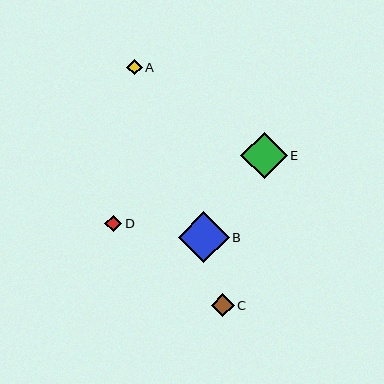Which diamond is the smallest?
Diamond A is the smallest with a size of approximately 15 pixels.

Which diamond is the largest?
Diamond B is the largest with a size of approximately 51 pixels.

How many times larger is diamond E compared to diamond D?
Diamond E is approximately 2.8 times the size of diamond D.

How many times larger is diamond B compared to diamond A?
Diamond B is approximately 3.3 times the size of diamond A.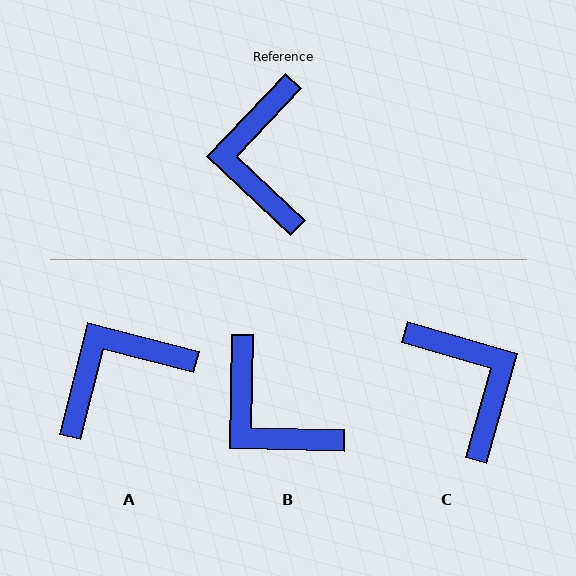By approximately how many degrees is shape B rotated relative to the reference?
Approximately 42 degrees counter-clockwise.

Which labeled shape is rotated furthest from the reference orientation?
C, about 152 degrees away.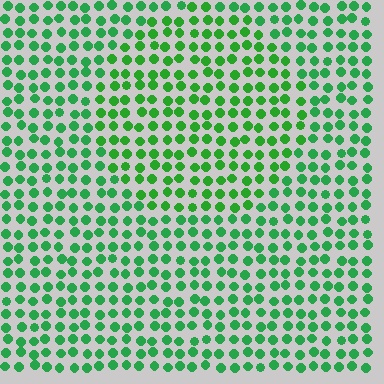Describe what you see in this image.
The image is filled with small green elements in a uniform arrangement. A circle-shaped region is visible where the elements are tinted to a slightly different hue, forming a subtle color boundary.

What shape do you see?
I see a circle.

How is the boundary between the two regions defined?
The boundary is defined purely by a slight shift in hue (about 17 degrees). Spacing, size, and orientation are identical on both sides.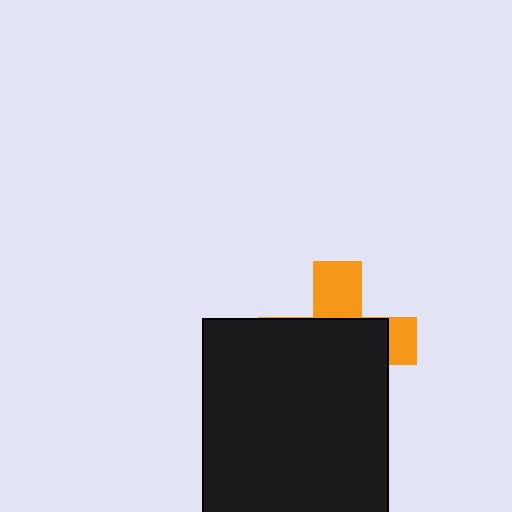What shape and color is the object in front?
The object in front is a black rectangle.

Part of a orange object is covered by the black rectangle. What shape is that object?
It is a cross.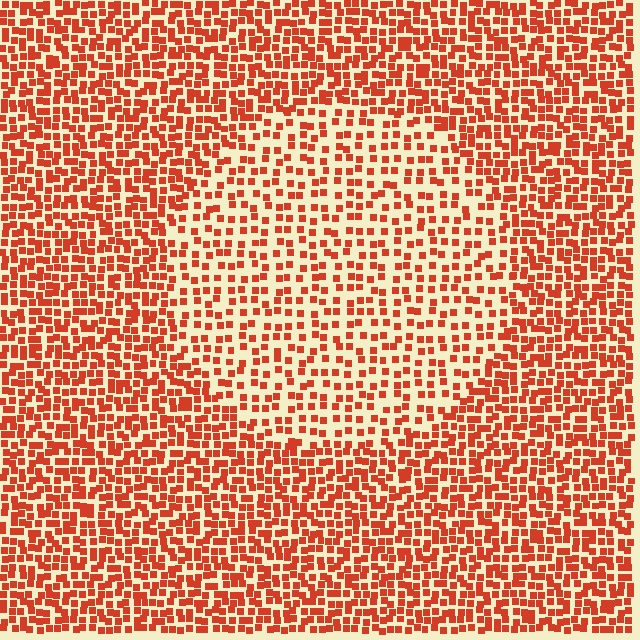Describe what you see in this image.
The image contains small red elements arranged at two different densities. A circle-shaped region is visible where the elements are less densely packed than the surrounding area.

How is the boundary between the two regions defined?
The boundary is defined by a change in element density (approximately 1.8x ratio). All elements are the same color, size, and shape.